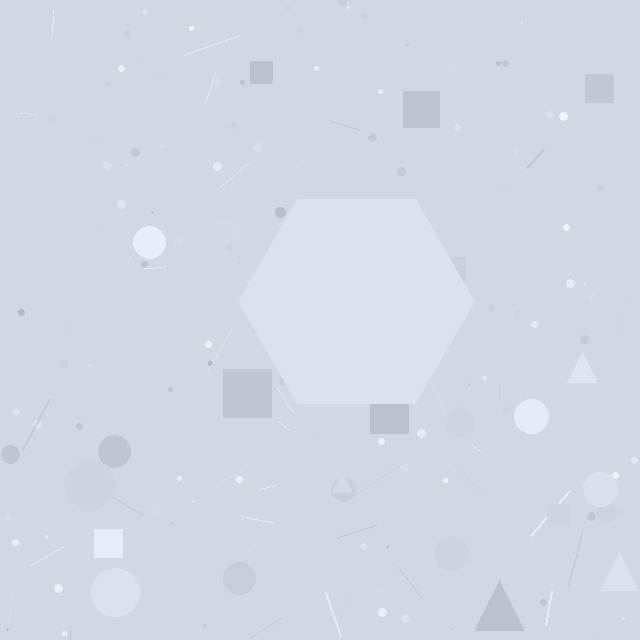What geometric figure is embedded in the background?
A hexagon is embedded in the background.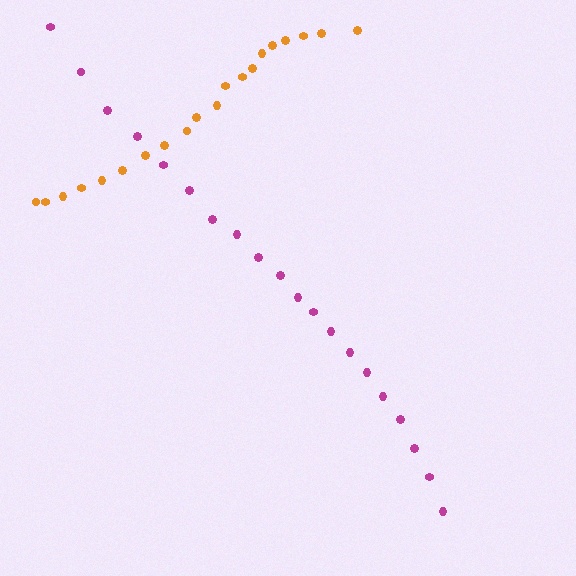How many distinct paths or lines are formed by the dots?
There are 2 distinct paths.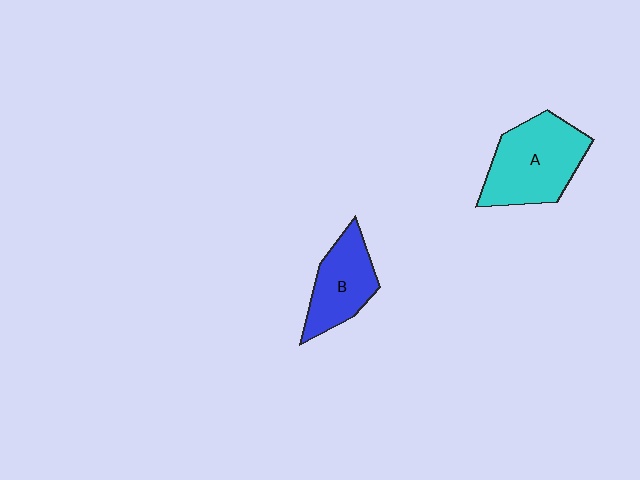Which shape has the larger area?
Shape A (cyan).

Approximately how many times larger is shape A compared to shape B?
Approximately 1.4 times.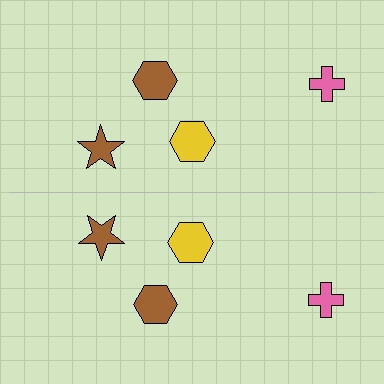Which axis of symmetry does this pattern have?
The pattern has a horizontal axis of symmetry running through the center of the image.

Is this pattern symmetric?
Yes, this pattern has bilateral (reflection) symmetry.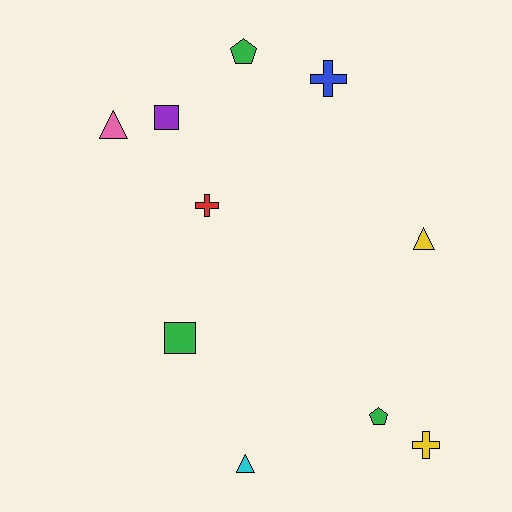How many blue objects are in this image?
There is 1 blue object.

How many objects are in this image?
There are 10 objects.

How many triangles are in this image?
There are 3 triangles.